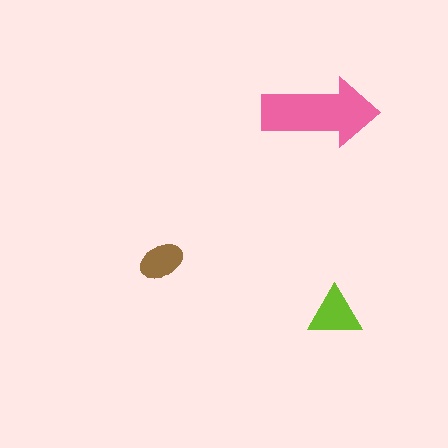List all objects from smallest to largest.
The brown ellipse, the lime triangle, the pink arrow.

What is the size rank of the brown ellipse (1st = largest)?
3rd.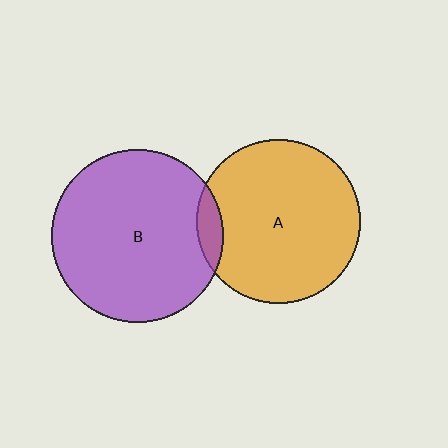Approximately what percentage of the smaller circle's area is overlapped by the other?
Approximately 10%.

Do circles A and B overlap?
Yes.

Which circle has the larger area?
Circle B (purple).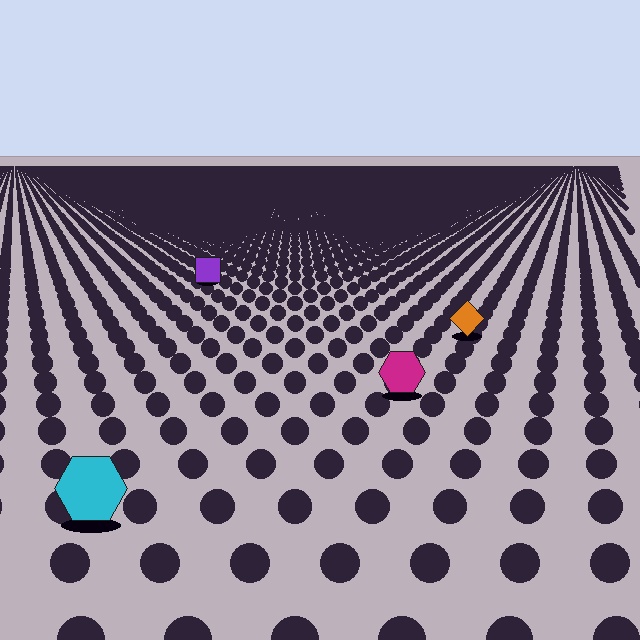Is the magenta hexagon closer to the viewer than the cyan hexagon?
No. The cyan hexagon is closer — you can tell from the texture gradient: the ground texture is coarser near it.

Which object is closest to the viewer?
The cyan hexagon is closest. The texture marks near it are larger and more spread out.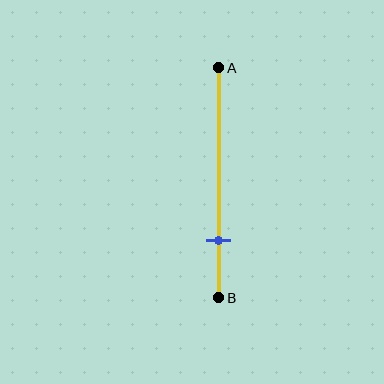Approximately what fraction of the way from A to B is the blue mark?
The blue mark is approximately 75% of the way from A to B.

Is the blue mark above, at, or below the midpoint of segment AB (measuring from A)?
The blue mark is below the midpoint of segment AB.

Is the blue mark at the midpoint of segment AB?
No, the mark is at about 75% from A, not at the 50% midpoint.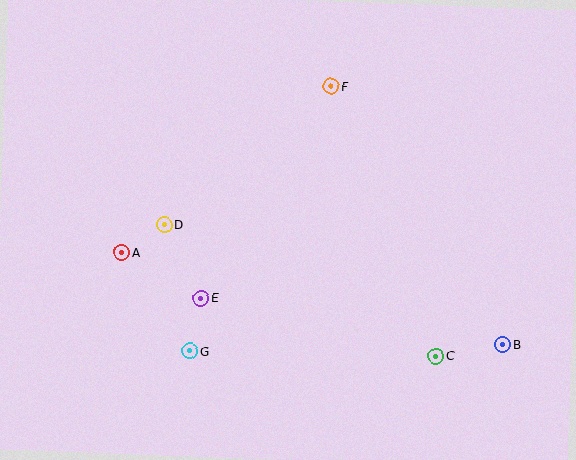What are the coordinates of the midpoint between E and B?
The midpoint between E and B is at (352, 321).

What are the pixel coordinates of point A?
Point A is at (122, 252).